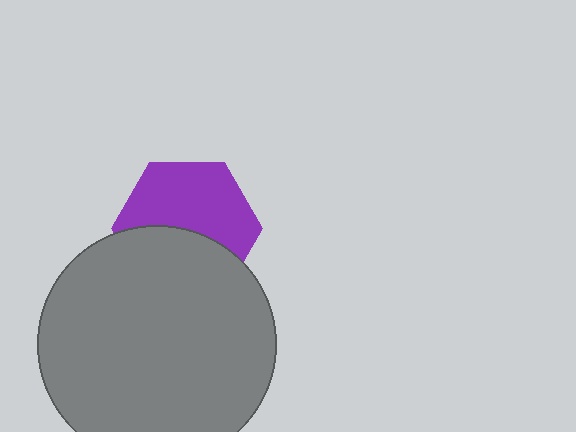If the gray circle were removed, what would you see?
You would see the complete purple hexagon.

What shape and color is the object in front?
The object in front is a gray circle.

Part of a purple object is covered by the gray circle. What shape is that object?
It is a hexagon.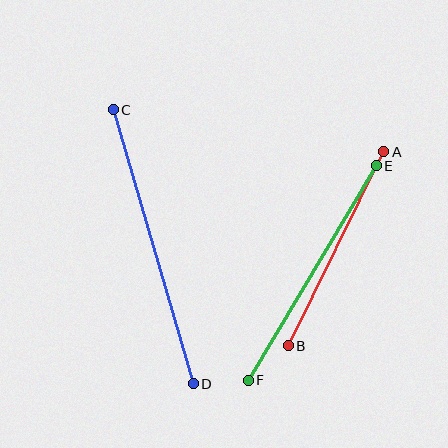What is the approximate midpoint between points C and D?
The midpoint is at approximately (153, 247) pixels.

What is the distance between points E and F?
The distance is approximately 250 pixels.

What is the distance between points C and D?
The distance is approximately 285 pixels.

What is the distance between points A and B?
The distance is approximately 216 pixels.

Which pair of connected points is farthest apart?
Points C and D are farthest apart.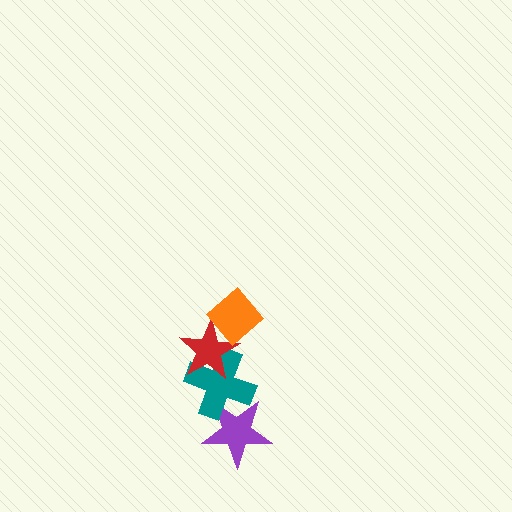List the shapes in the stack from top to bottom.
From top to bottom: the orange diamond, the red star, the teal cross, the purple star.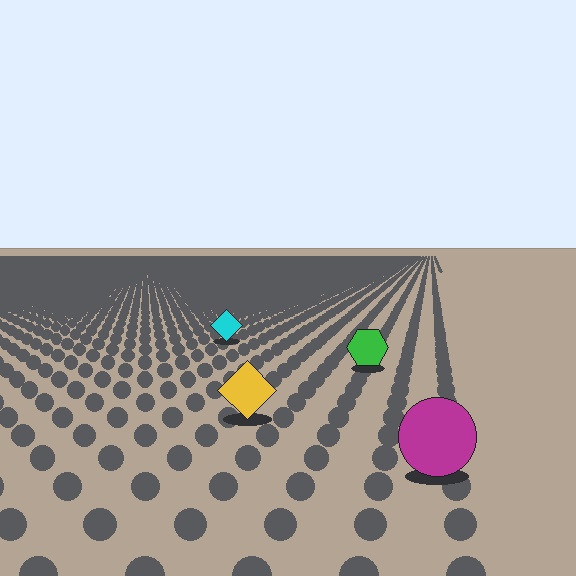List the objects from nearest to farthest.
From nearest to farthest: the magenta circle, the yellow diamond, the green hexagon, the cyan diamond.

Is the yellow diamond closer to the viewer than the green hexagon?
Yes. The yellow diamond is closer — you can tell from the texture gradient: the ground texture is coarser near it.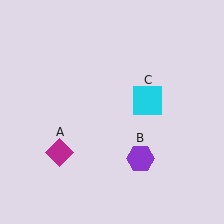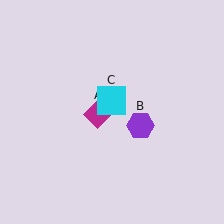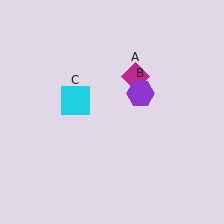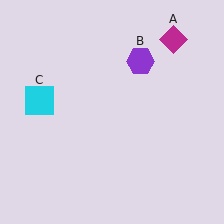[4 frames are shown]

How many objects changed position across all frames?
3 objects changed position: magenta diamond (object A), purple hexagon (object B), cyan square (object C).